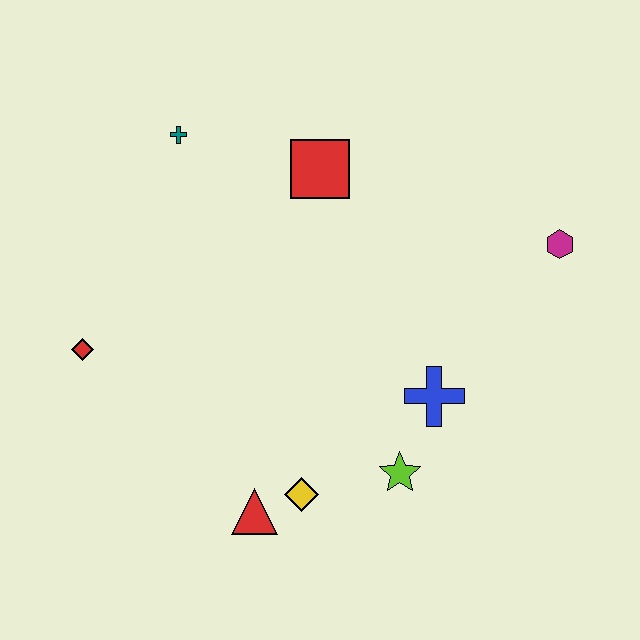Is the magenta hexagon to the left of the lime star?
No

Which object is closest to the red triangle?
The yellow diamond is closest to the red triangle.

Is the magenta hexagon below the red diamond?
No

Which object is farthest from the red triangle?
The magenta hexagon is farthest from the red triangle.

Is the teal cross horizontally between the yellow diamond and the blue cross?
No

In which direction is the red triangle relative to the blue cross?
The red triangle is to the left of the blue cross.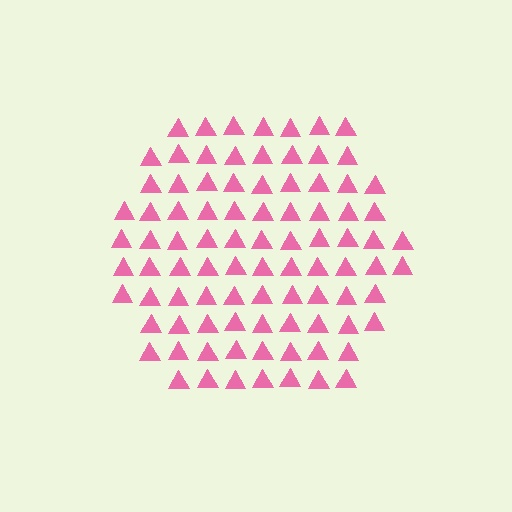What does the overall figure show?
The overall figure shows a hexagon.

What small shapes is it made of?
It is made of small triangles.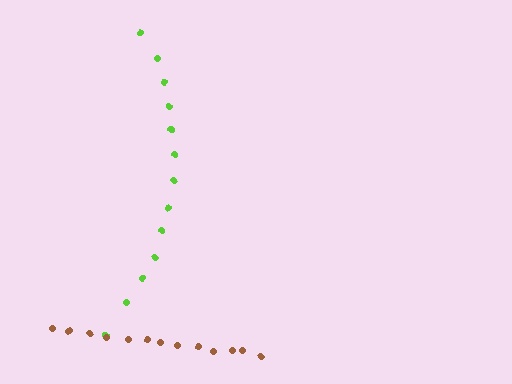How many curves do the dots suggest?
There are 2 distinct paths.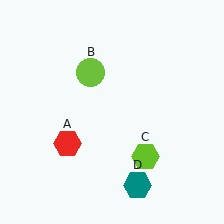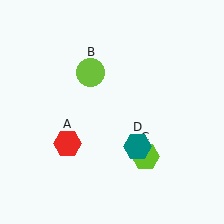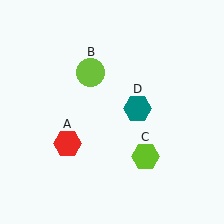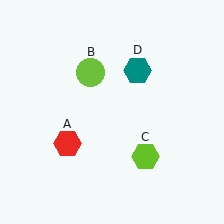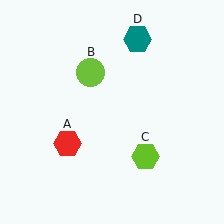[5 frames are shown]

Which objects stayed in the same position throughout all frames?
Red hexagon (object A) and lime circle (object B) and lime hexagon (object C) remained stationary.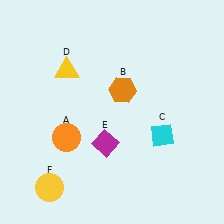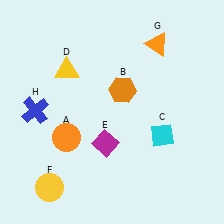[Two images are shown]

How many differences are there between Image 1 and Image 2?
There are 2 differences between the two images.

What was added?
An orange triangle (G), a blue cross (H) were added in Image 2.